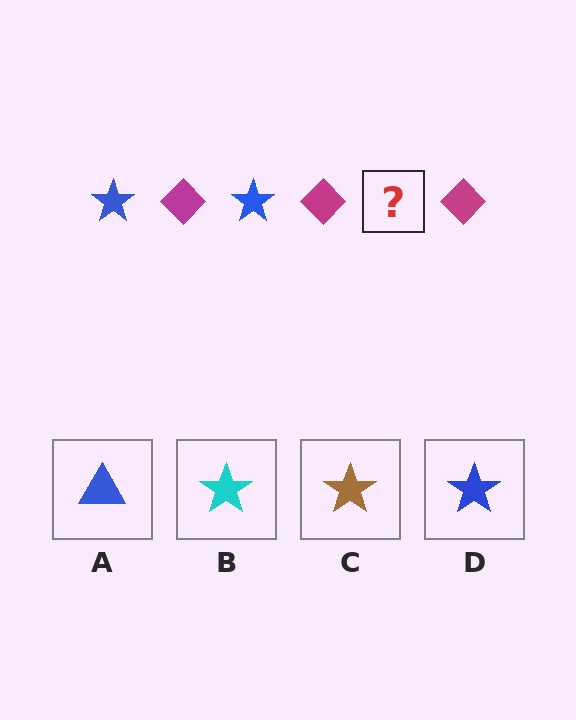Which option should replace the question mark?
Option D.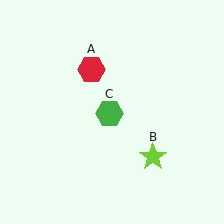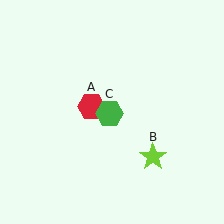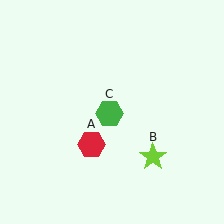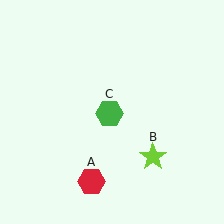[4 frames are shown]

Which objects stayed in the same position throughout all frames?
Lime star (object B) and green hexagon (object C) remained stationary.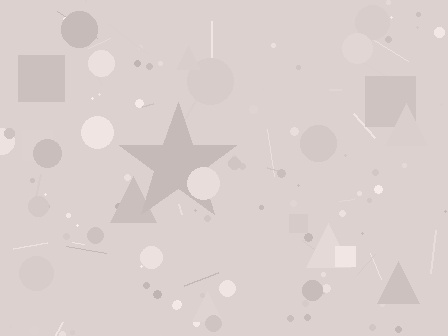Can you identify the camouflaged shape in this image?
The camouflaged shape is a star.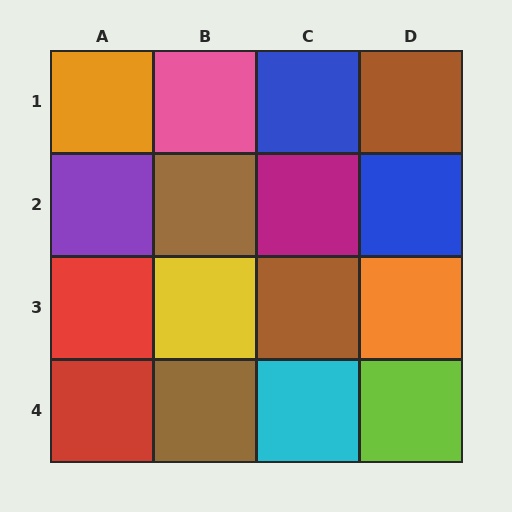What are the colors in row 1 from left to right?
Orange, pink, blue, brown.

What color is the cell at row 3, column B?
Yellow.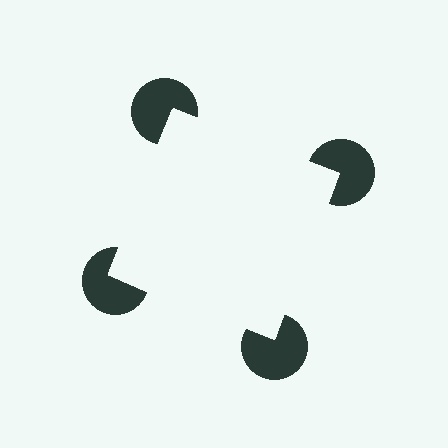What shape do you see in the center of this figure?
An illusory square — its edges are inferred from the aligned wedge cuts in the pac-man discs, not physically drawn.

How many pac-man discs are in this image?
There are 4 — one at each vertex of the illusory square.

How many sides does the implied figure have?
4 sides.